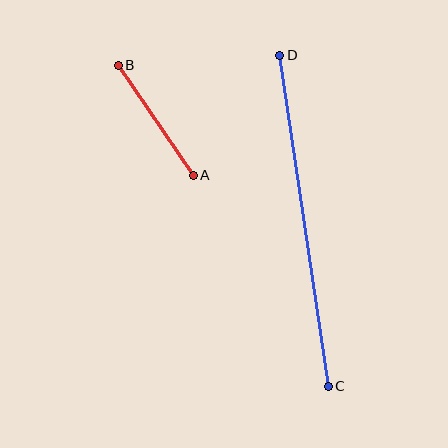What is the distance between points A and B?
The distance is approximately 133 pixels.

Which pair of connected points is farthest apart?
Points C and D are farthest apart.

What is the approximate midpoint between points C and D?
The midpoint is at approximately (304, 221) pixels.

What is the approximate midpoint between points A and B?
The midpoint is at approximately (156, 120) pixels.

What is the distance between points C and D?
The distance is approximately 334 pixels.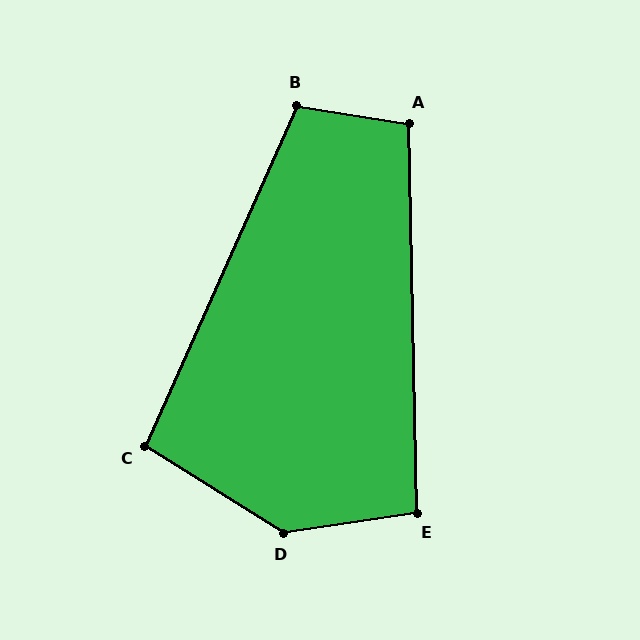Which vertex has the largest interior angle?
D, at approximately 140 degrees.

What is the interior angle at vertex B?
Approximately 105 degrees (obtuse).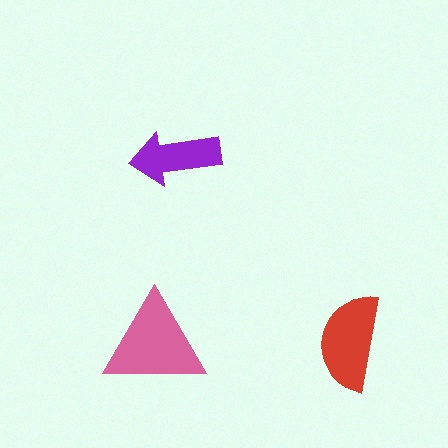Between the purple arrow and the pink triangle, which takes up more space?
The pink triangle.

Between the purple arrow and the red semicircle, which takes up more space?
The red semicircle.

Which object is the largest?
The pink triangle.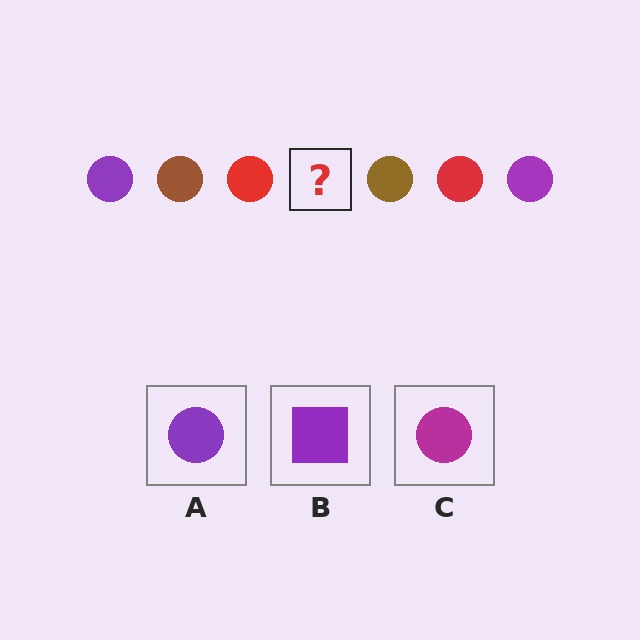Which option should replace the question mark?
Option A.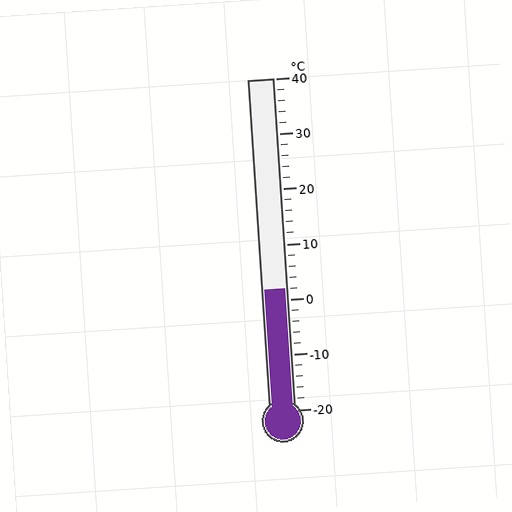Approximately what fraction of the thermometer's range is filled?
The thermometer is filled to approximately 35% of its range.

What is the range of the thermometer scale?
The thermometer scale ranges from -20°C to 40°C.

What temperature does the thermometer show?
The thermometer shows approximately 2°C.